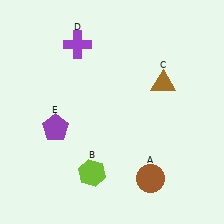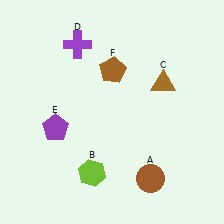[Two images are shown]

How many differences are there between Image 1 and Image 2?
There is 1 difference between the two images.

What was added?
A brown pentagon (F) was added in Image 2.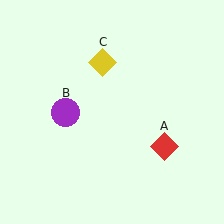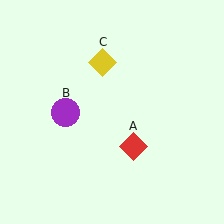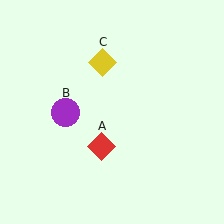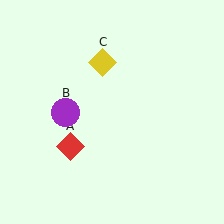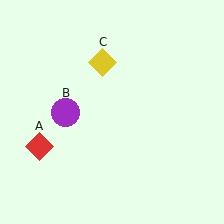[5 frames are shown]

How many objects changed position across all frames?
1 object changed position: red diamond (object A).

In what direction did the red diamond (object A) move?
The red diamond (object A) moved left.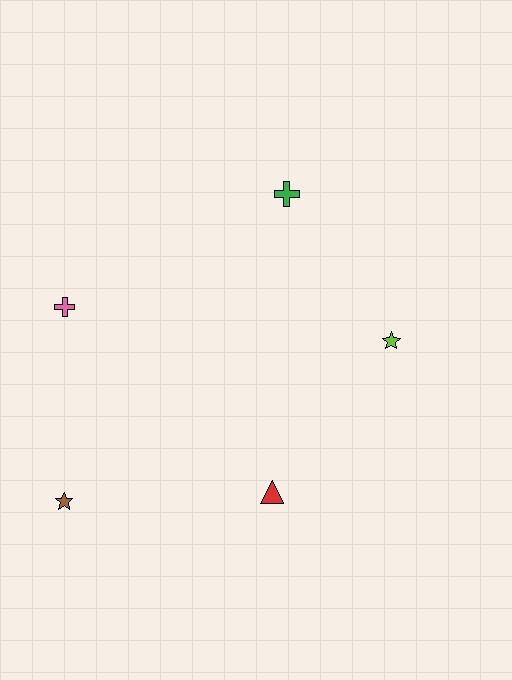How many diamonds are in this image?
There are no diamonds.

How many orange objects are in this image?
There are no orange objects.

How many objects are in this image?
There are 5 objects.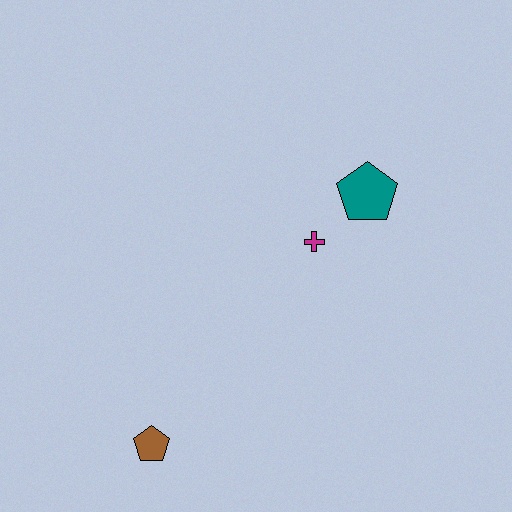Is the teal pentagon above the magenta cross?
Yes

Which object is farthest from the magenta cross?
The brown pentagon is farthest from the magenta cross.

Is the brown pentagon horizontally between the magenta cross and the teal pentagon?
No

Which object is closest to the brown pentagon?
The magenta cross is closest to the brown pentagon.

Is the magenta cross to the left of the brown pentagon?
No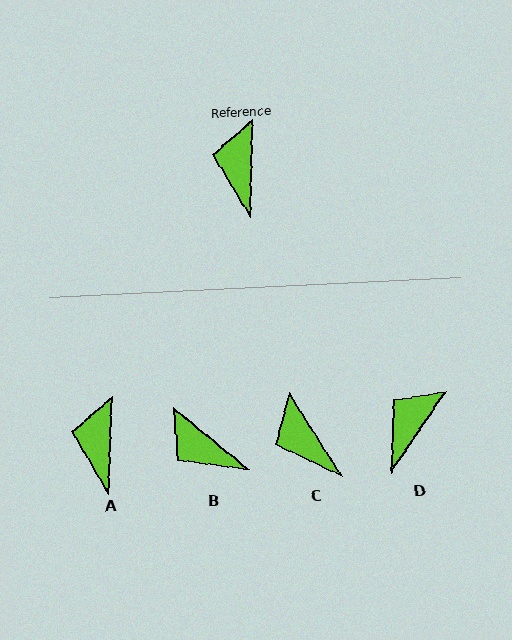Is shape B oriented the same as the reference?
No, it is off by about 52 degrees.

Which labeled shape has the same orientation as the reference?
A.